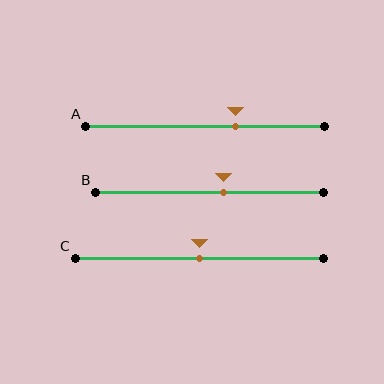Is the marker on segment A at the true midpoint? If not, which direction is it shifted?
No, the marker on segment A is shifted to the right by about 13% of the segment length.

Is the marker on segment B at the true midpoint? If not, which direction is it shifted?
No, the marker on segment B is shifted to the right by about 6% of the segment length.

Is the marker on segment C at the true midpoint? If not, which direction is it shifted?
Yes, the marker on segment C is at the true midpoint.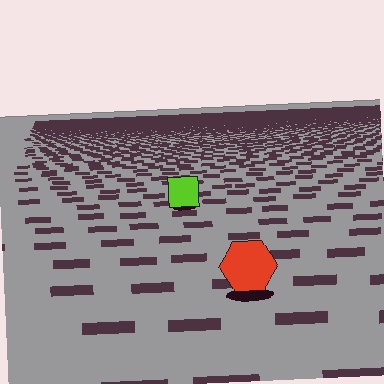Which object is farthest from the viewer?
The lime square is farthest from the viewer. It appears smaller and the ground texture around it is denser.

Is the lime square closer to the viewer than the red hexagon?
No. The red hexagon is closer — you can tell from the texture gradient: the ground texture is coarser near it.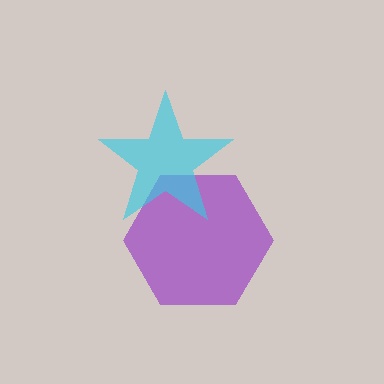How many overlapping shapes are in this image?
There are 2 overlapping shapes in the image.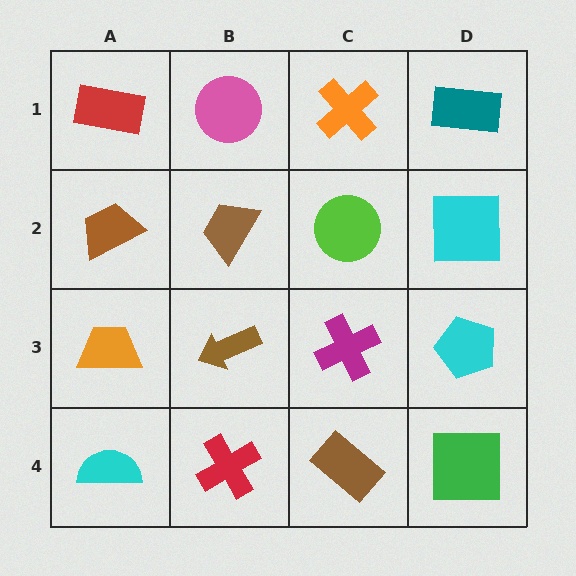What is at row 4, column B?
A red cross.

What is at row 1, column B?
A pink circle.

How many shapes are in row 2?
4 shapes.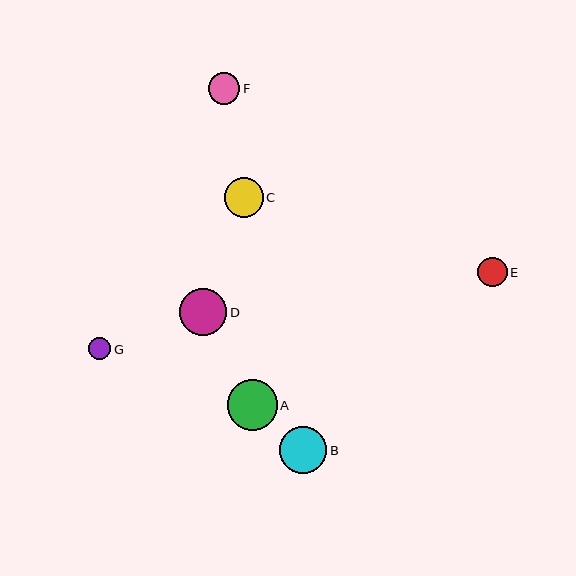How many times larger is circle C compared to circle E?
Circle C is approximately 1.3 times the size of circle E.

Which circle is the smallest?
Circle G is the smallest with a size of approximately 23 pixels.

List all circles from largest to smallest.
From largest to smallest: A, D, B, C, F, E, G.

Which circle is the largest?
Circle A is the largest with a size of approximately 50 pixels.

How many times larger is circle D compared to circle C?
Circle D is approximately 1.2 times the size of circle C.